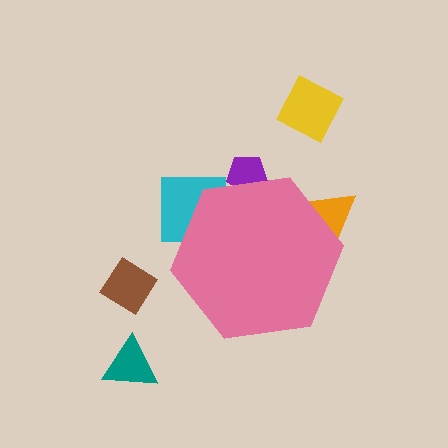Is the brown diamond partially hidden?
No, the brown diamond is fully visible.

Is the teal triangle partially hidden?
No, the teal triangle is fully visible.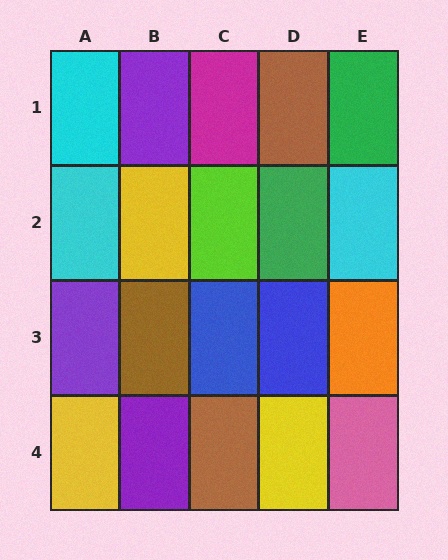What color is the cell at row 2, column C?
Lime.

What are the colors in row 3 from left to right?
Purple, brown, blue, blue, orange.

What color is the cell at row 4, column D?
Yellow.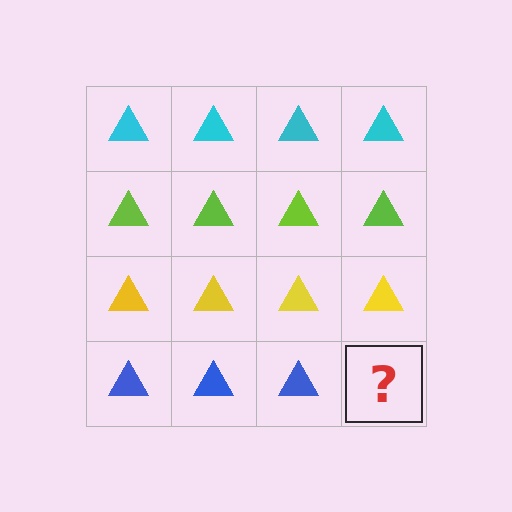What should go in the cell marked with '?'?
The missing cell should contain a blue triangle.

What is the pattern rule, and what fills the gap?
The rule is that each row has a consistent color. The gap should be filled with a blue triangle.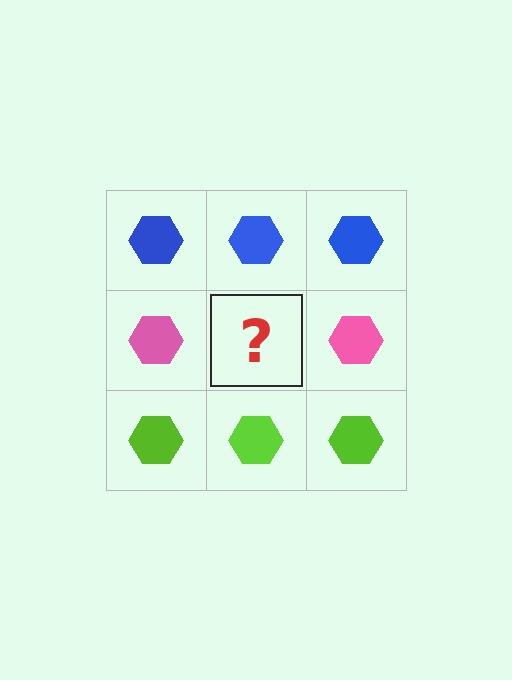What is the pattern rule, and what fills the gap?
The rule is that each row has a consistent color. The gap should be filled with a pink hexagon.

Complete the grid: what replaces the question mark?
The question mark should be replaced with a pink hexagon.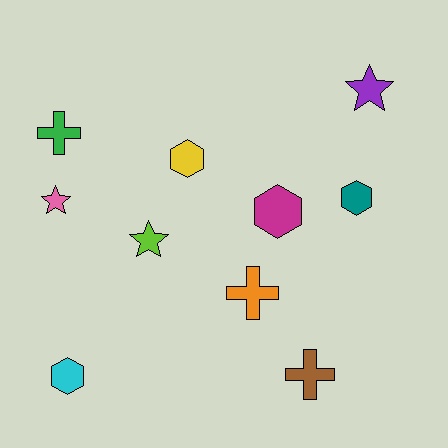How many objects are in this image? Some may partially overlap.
There are 10 objects.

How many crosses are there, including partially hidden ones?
There are 3 crosses.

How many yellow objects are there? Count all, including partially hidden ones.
There is 1 yellow object.